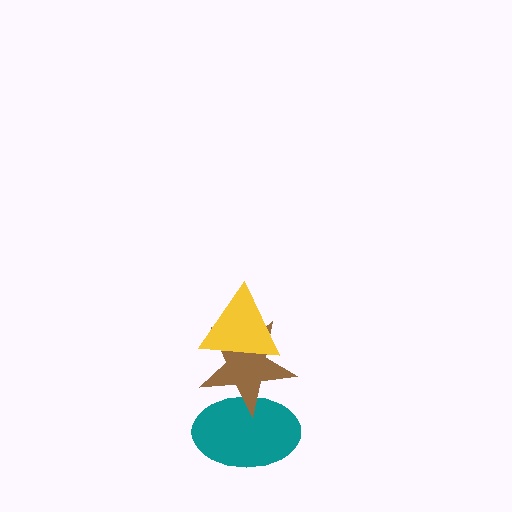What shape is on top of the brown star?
The yellow triangle is on top of the brown star.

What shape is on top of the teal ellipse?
The brown star is on top of the teal ellipse.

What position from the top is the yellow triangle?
The yellow triangle is 1st from the top.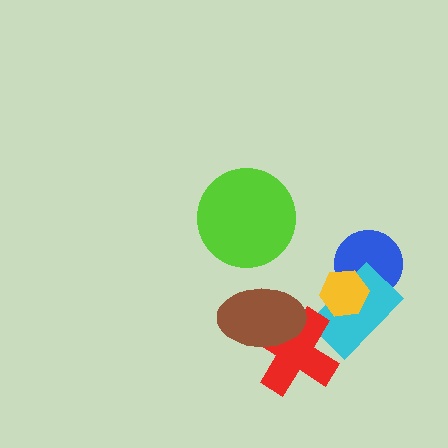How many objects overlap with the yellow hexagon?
2 objects overlap with the yellow hexagon.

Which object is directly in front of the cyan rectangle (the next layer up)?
The yellow hexagon is directly in front of the cyan rectangle.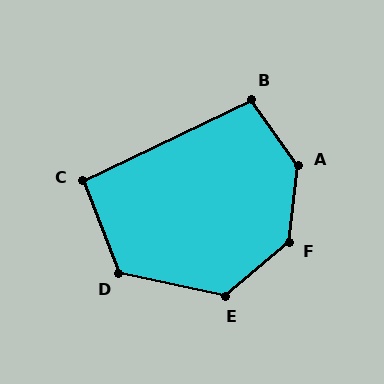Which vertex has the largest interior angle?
A, at approximately 138 degrees.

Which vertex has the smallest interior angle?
C, at approximately 95 degrees.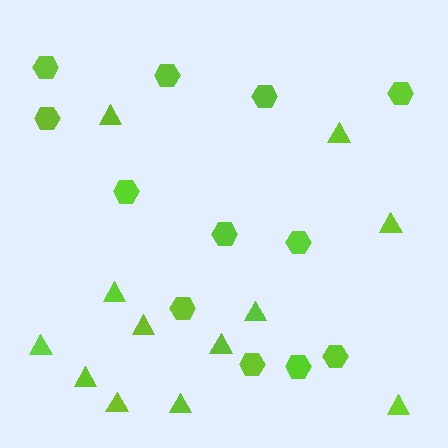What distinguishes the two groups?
There are 2 groups: one group of hexagons (12) and one group of triangles (12).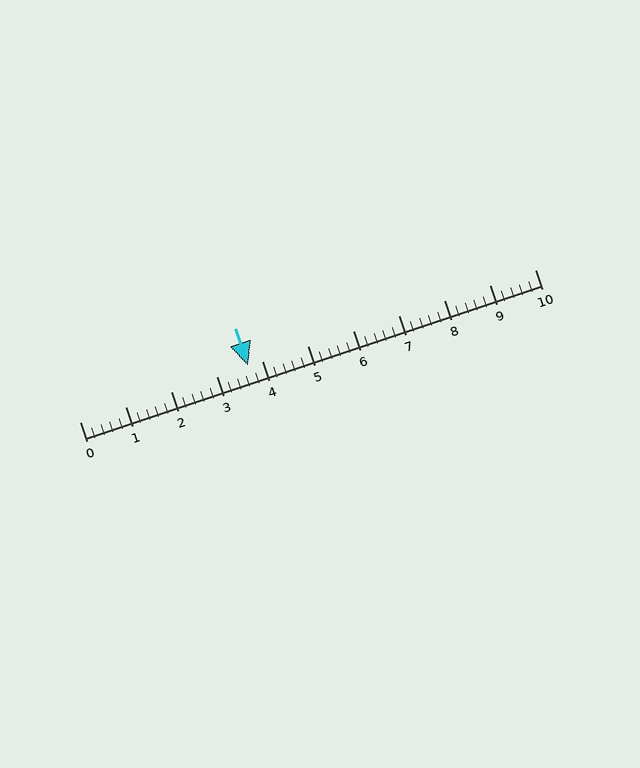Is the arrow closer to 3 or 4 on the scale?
The arrow is closer to 4.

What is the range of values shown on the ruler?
The ruler shows values from 0 to 10.